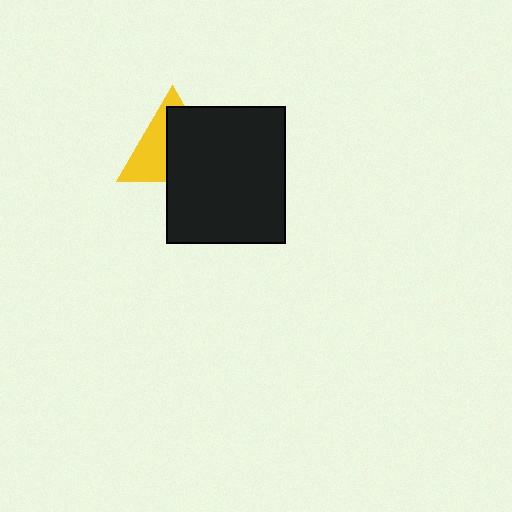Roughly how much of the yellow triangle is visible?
A small part of it is visible (roughly 43%).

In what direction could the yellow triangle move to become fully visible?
The yellow triangle could move toward the upper-left. That would shift it out from behind the black rectangle entirely.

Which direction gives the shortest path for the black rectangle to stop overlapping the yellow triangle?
Moving toward the lower-right gives the shortest separation.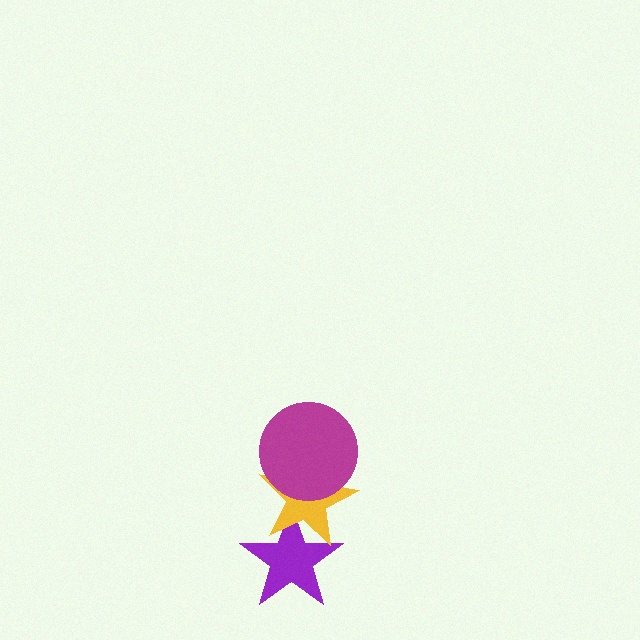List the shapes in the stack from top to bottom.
From top to bottom: the magenta circle, the yellow star, the purple star.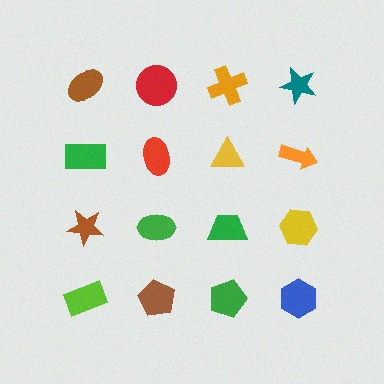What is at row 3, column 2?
A green ellipse.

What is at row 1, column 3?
An orange cross.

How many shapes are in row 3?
4 shapes.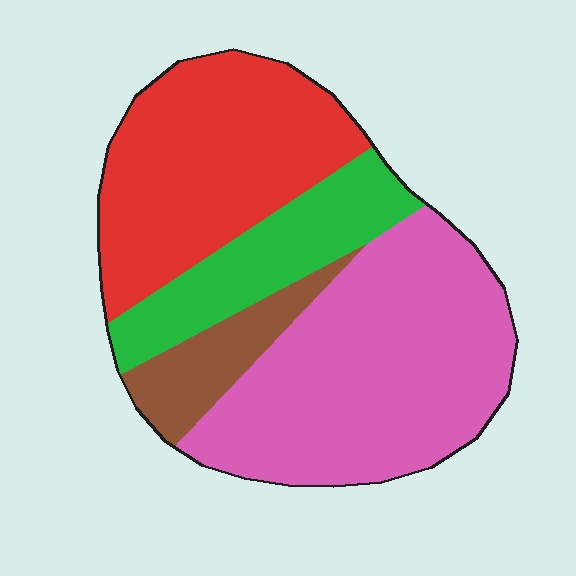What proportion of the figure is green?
Green takes up less than a sixth of the figure.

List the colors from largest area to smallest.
From largest to smallest: pink, red, green, brown.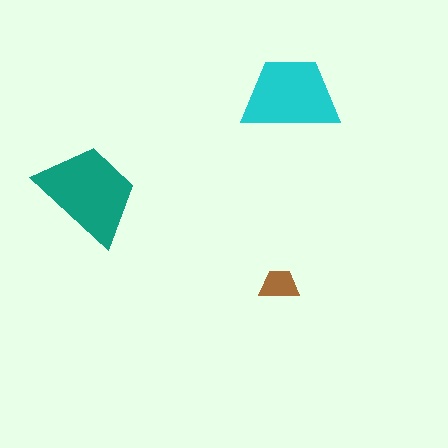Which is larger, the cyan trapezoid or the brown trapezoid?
The cyan one.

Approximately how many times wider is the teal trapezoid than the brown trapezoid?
About 2.5 times wider.